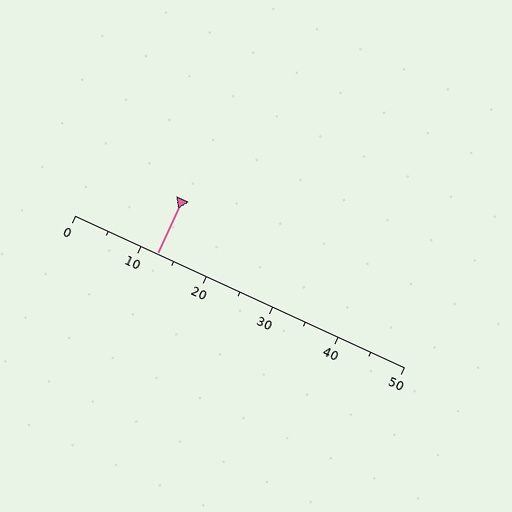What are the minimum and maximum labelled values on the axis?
The axis runs from 0 to 50.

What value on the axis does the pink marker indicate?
The marker indicates approximately 12.5.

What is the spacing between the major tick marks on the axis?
The major ticks are spaced 10 apart.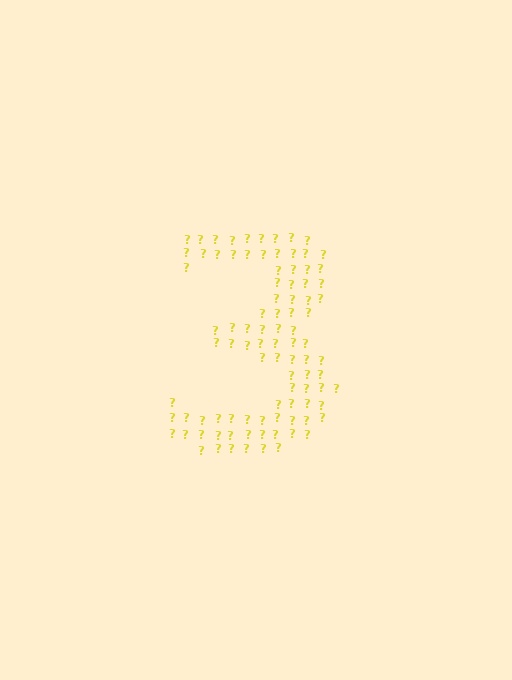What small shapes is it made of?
It is made of small question marks.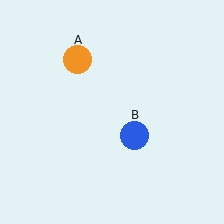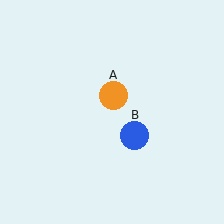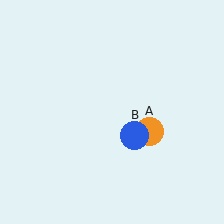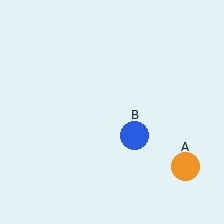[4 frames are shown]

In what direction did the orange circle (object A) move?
The orange circle (object A) moved down and to the right.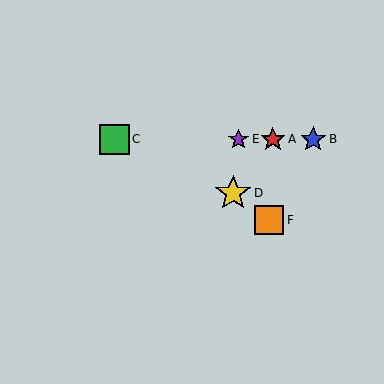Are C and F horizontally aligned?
No, C is at y≈139 and F is at y≈220.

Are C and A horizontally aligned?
Yes, both are at y≈139.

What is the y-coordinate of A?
Object A is at y≈139.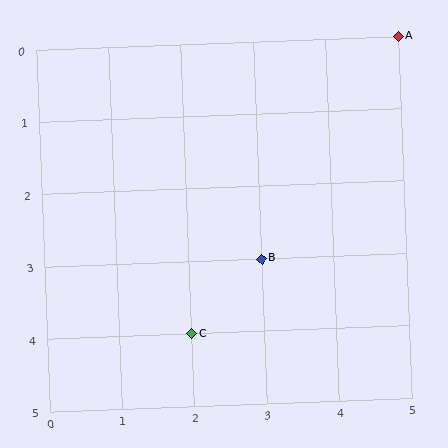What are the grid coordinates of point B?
Point B is at grid coordinates (3, 3).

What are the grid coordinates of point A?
Point A is at grid coordinates (5, 0).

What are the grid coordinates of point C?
Point C is at grid coordinates (2, 4).